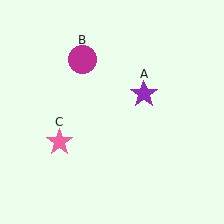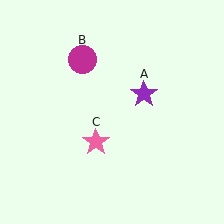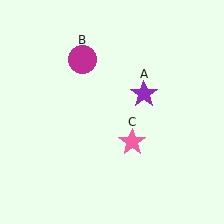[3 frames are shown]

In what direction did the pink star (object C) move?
The pink star (object C) moved right.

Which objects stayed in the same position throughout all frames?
Purple star (object A) and magenta circle (object B) remained stationary.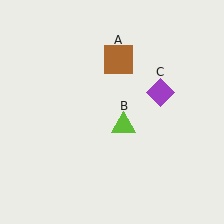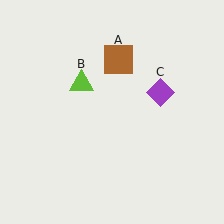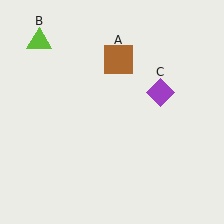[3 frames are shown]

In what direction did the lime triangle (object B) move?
The lime triangle (object B) moved up and to the left.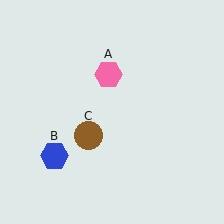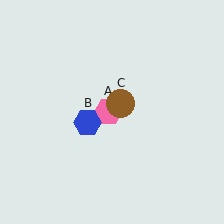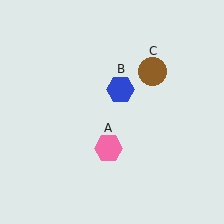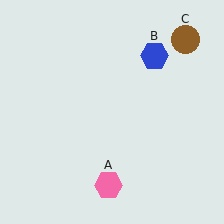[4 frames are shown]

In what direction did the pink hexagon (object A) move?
The pink hexagon (object A) moved down.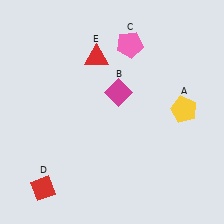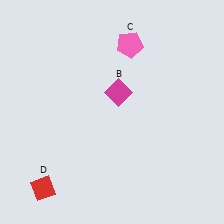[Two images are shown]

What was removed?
The yellow pentagon (A), the red triangle (E) were removed in Image 2.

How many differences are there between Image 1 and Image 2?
There are 2 differences between the two images.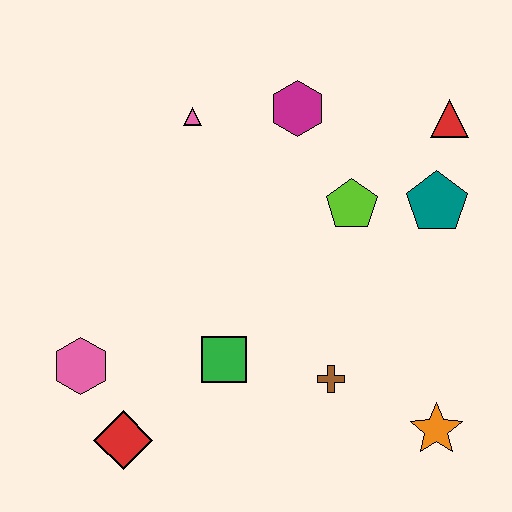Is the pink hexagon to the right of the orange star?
No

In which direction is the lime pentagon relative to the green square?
The lime pentagon is above the green square.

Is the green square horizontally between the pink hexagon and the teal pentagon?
Yes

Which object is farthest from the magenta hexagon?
The red diamond is farthest from the magenta hexagon.